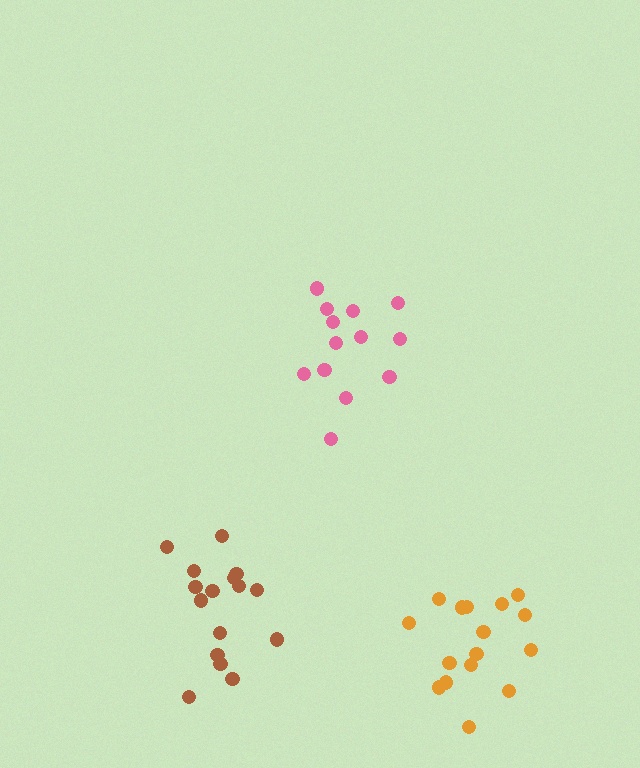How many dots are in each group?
Group 1: 16 dots, Group 2: 16 dots, Group 3: 13 dots (45 total).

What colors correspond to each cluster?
The clusters are colored: brown, orange, pink.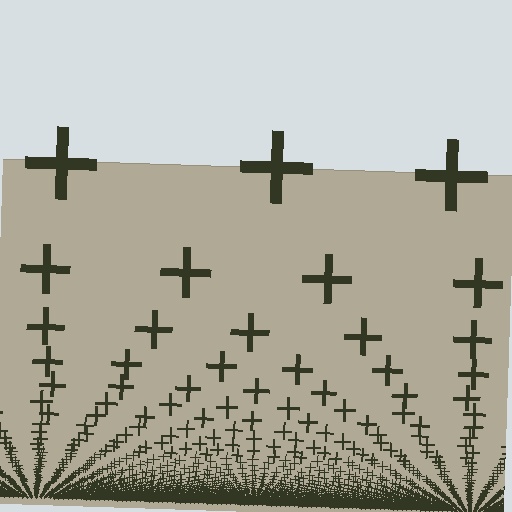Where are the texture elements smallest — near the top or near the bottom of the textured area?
Near the bottom.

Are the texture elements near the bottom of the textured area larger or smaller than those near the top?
Smaller. The gradient is inverted — elements near the bottom are smaller and denser.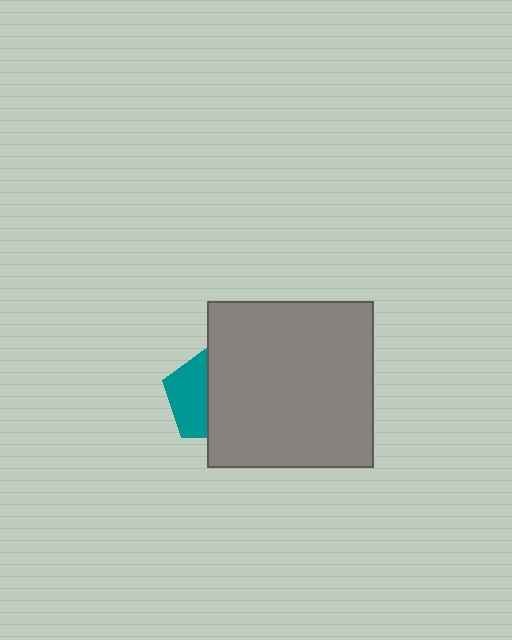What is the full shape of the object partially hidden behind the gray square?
The partially hidden object is a teal pentagon.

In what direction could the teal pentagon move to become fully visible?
The teal pentagon could move left. That would shift it out from behind the gray square entirely.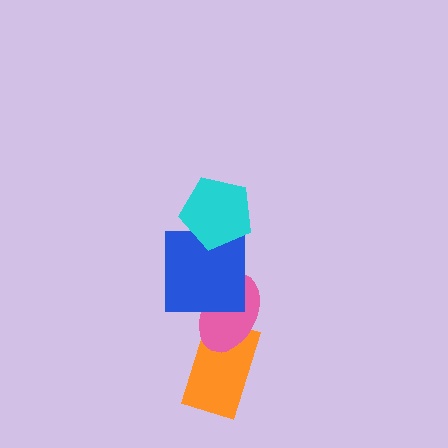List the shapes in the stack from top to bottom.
From top to bottom: the cyan pentagon, the blue square, the pink ellipse, the orange rectangle.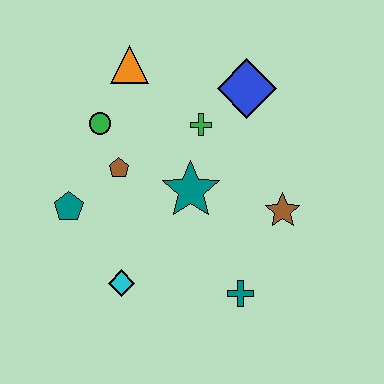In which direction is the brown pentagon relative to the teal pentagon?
The brown pentagon is to the right of the teal pentagon.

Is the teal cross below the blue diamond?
Yes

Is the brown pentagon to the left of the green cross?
Yes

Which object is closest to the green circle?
The brown pentagon is closest to the green circle.